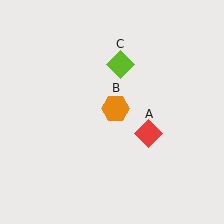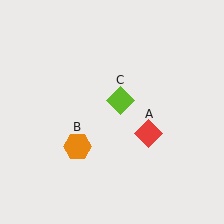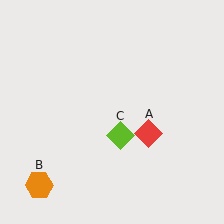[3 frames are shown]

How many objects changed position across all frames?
2 objects changed position: orange hexagon (object B), lime diamond (object C).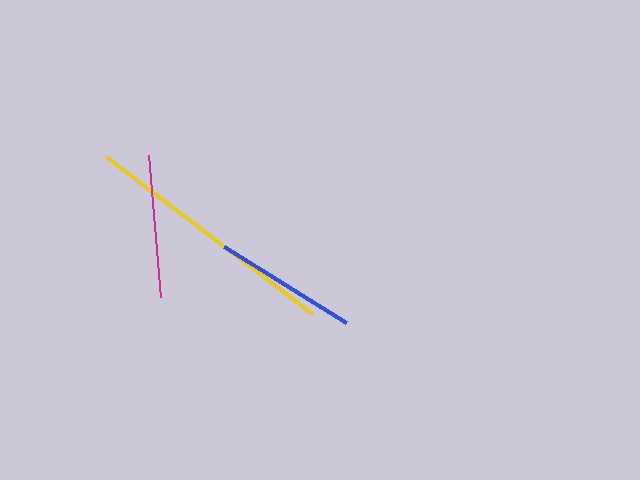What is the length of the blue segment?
The blue segment is approximately 144 pixels long.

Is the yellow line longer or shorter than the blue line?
The yellow line is longer than the blue line.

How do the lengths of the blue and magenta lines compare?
The blue and magenta lines are approximately the same length.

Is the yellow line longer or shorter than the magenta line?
The yellow line is longer than the magenta line.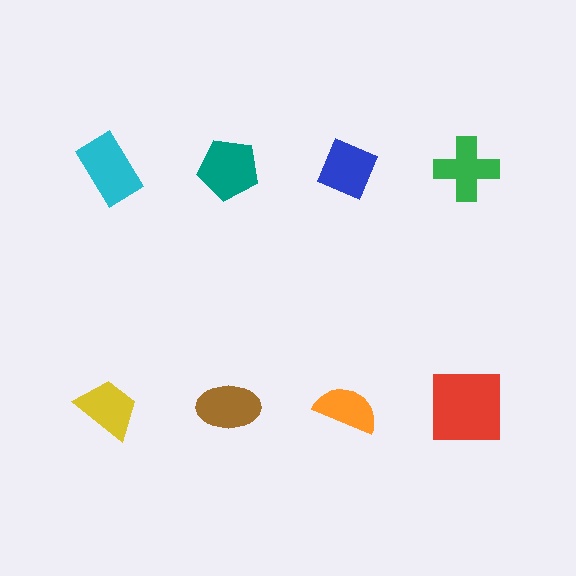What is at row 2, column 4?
A red square.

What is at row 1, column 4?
A green cross.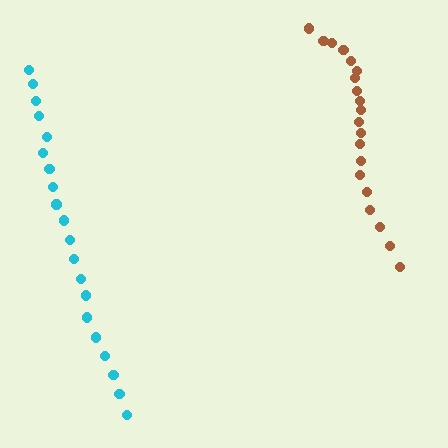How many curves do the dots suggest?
There are 2 distinct paths.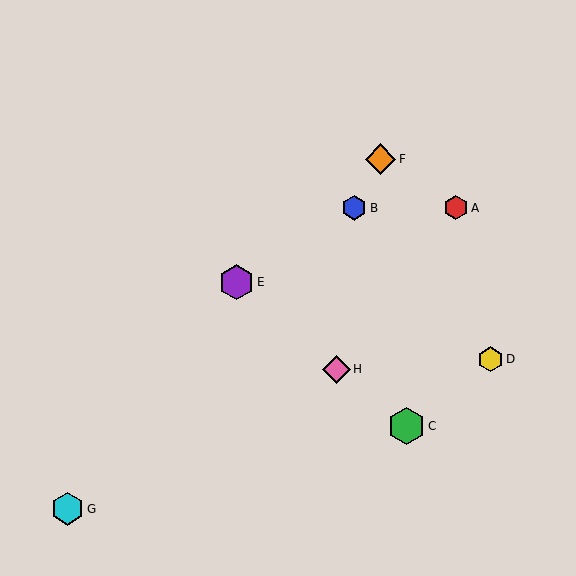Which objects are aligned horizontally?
Objects A, B are aligned horizontally.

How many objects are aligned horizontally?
2 objects (A, B) are aligned horizontally.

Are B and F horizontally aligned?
No, B is at y≈208 and F is at y≈159.